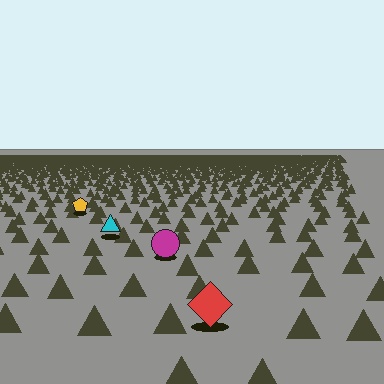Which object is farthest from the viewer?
The yellow pentagon is farthest from the viewer. It appears smaller and the ground texture around it is denser.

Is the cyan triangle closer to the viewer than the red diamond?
No. The red diamond is closer — you can tell from the texture gradient: the ground texture is coarser near it.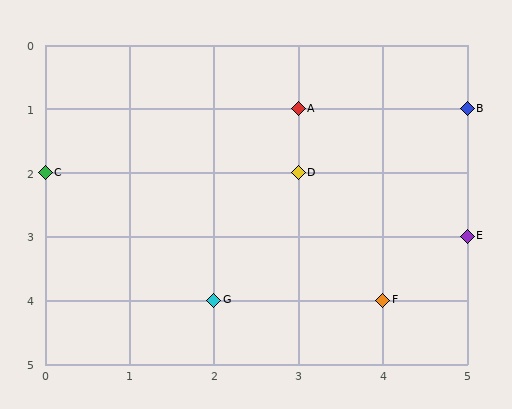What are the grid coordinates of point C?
Point C is at grid coordinates (0, 2).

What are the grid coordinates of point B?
Point B is at grid coordinates (5, 1).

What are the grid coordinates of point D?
Point D is at grid coordinates (3, 2).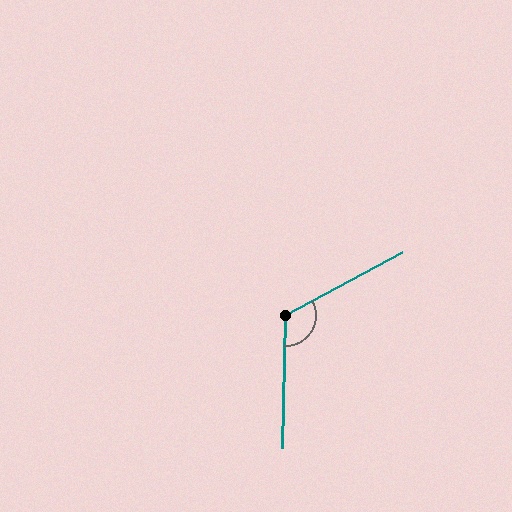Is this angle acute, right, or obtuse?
It is obtuse.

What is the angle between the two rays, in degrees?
Approximately 120 degrees.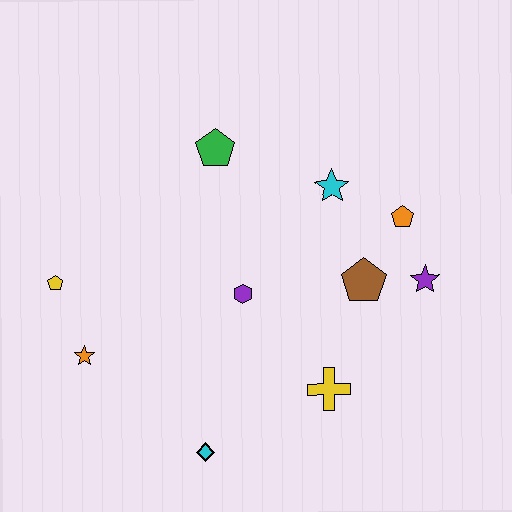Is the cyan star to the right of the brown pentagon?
No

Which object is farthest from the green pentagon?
The cyan diamond is farthest from the green pentagon.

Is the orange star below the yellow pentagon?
Yes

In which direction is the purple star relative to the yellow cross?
The purple star is above the yellow cross.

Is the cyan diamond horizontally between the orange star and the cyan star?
Yes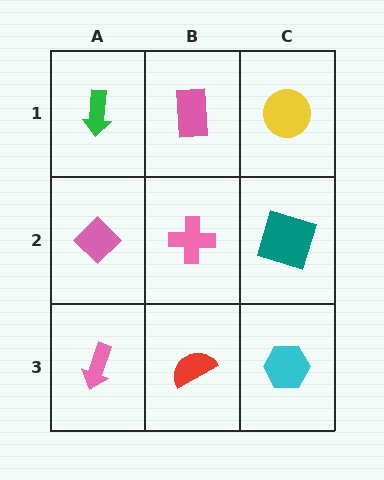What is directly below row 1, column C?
A teal square.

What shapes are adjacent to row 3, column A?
A pink diamond (row 2, column A), a red semicircle (row 3, column B).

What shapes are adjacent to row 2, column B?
A pink rectangle (row 1, column B), a red semicircle (row 3, column B), a pink diamond (row 2, column A), a teal square (row 2, column C).